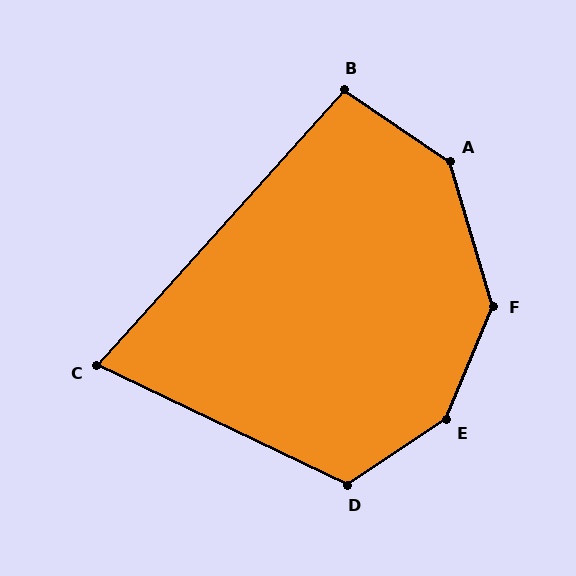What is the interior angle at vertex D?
Approximately 121 degrees (obtuse).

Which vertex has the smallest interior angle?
C, at approximately 74 degrees.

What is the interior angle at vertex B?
Approximately 98 degrees (obtuse).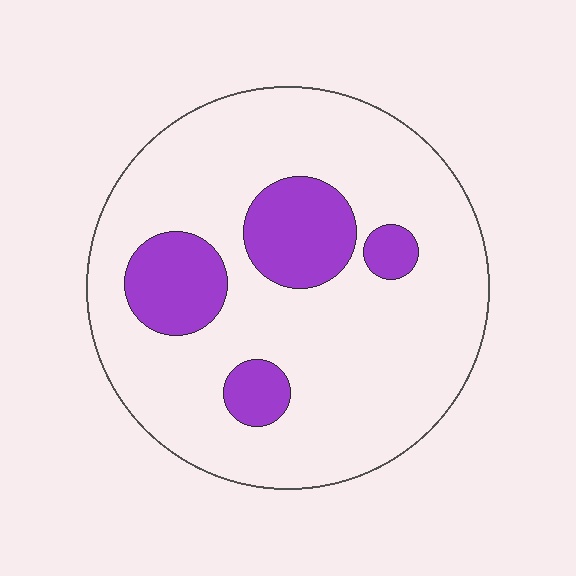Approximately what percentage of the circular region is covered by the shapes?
Approximately 20%.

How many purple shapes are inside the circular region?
4.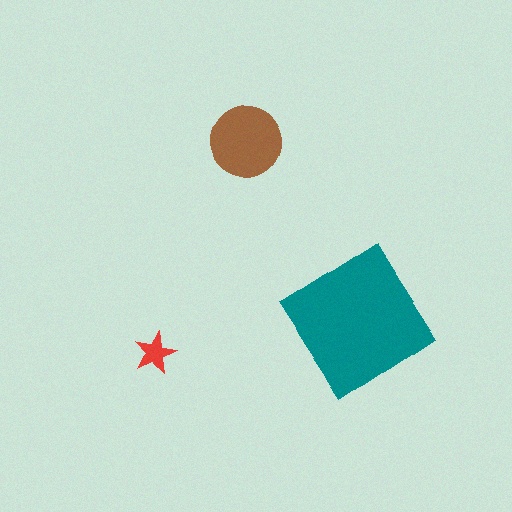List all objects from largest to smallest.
The teal diamond, the brown circle, the red star.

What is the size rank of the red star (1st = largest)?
3rd.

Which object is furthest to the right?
The teal diamond is rightmost.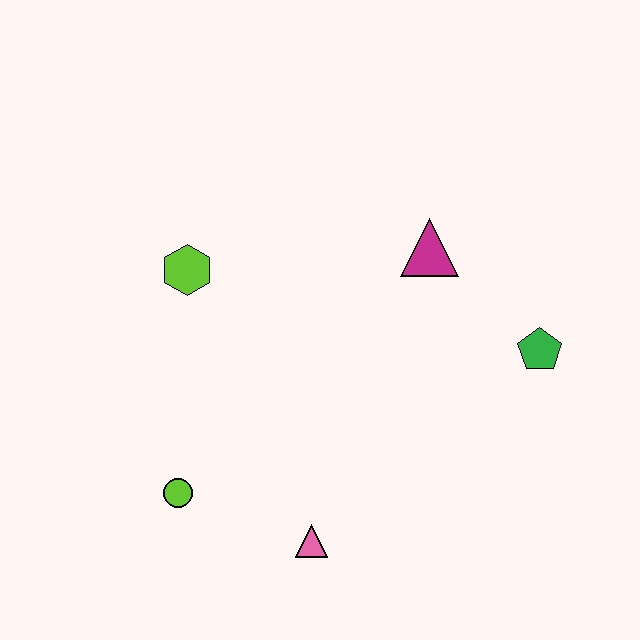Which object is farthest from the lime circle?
The green pentagon is farthest from the lime circle.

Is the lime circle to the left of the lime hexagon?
Yes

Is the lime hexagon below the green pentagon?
No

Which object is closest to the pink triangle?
The lime circle is closest to the pink triangle.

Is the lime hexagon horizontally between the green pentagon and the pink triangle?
No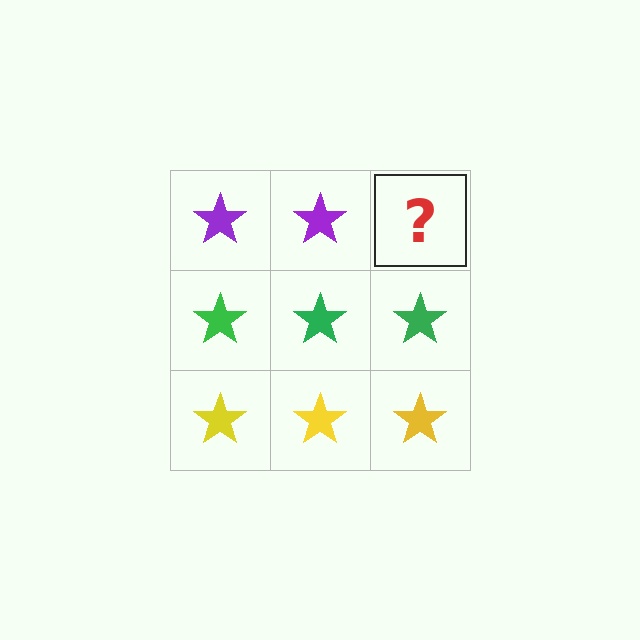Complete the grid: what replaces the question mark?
The question mark should be replaced with a purple star.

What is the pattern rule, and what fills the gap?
The rule is that each row has a consistent color. The gap should be filled with a purple star.